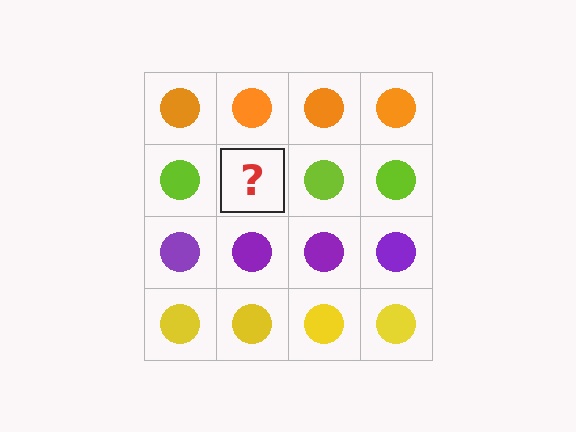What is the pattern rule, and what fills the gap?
The rule is that each row has a consistent color. The gap should be filled with a lime circle.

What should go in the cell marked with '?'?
The missing cell should contain a lime circle.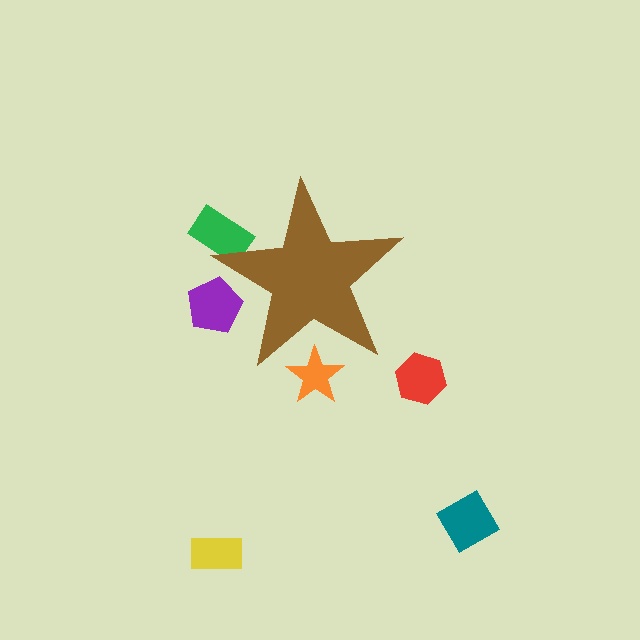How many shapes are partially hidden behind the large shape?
3 shapes are partially hidden.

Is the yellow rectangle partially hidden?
No, the yellow rectangle is fully visible.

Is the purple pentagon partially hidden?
Yes, the purple pentagon is partially hidden behind the brown star.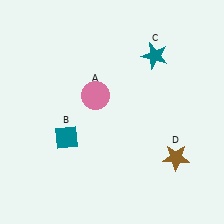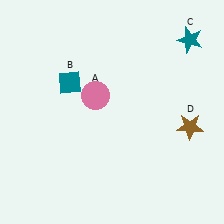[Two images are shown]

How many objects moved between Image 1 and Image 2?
3 objects moved between the two images.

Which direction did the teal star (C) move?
The teal star (C) moved right.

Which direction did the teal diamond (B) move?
The teal diamond (B) moved up.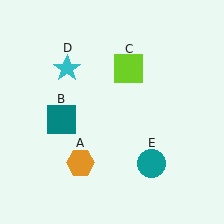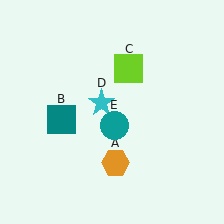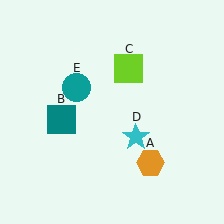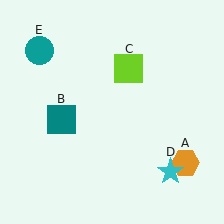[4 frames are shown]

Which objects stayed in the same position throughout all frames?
Teal square (object B) and lime square (object C) remained stationary.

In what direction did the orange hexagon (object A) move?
The orange hexagon (object A) moved right.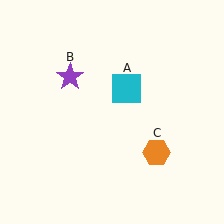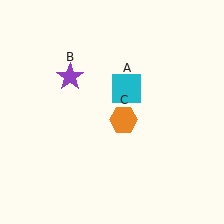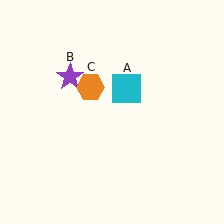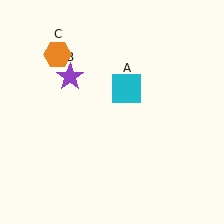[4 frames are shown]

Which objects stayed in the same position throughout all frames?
Cyan square (object A) and purple star (object B) remained stationary.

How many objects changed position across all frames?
1 object changed position: orange hexagon (object C).